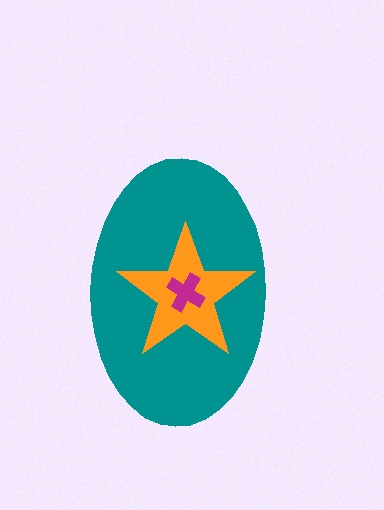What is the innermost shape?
The magenta cross.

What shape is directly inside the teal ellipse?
The orange star.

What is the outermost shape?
The teal ellipse.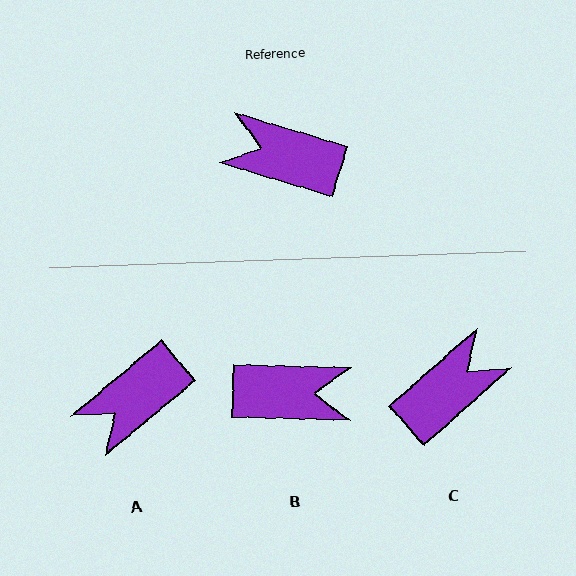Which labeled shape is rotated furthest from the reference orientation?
B, about 165 degrees away.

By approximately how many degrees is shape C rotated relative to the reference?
Approximately 122 degrees clockwise.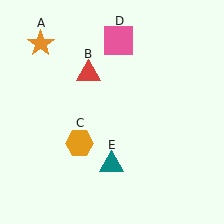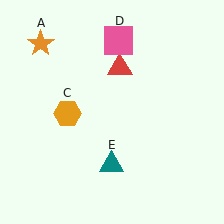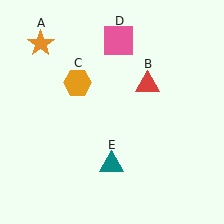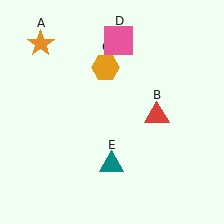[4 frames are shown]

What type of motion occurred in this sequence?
The red triangle (object B), orange hexagon (object C) rotated clockwise around the center of the scene.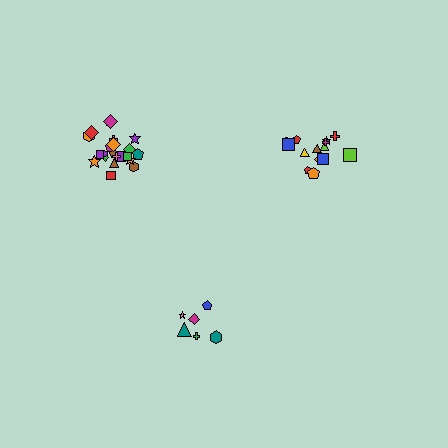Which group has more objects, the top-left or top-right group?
The top-left group.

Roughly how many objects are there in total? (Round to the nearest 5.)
Roughly 45 objects in total.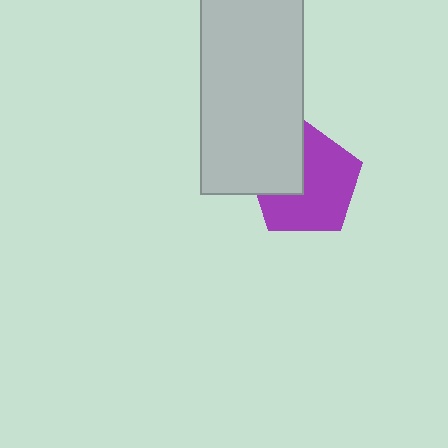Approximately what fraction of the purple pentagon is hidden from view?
Roughly 32% of the purple pentagon is hidden behind the light gray rectangle.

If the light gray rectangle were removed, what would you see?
You would see the complete purple pentagon.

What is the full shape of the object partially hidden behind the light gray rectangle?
The partially hidden object is a purple pentagon.